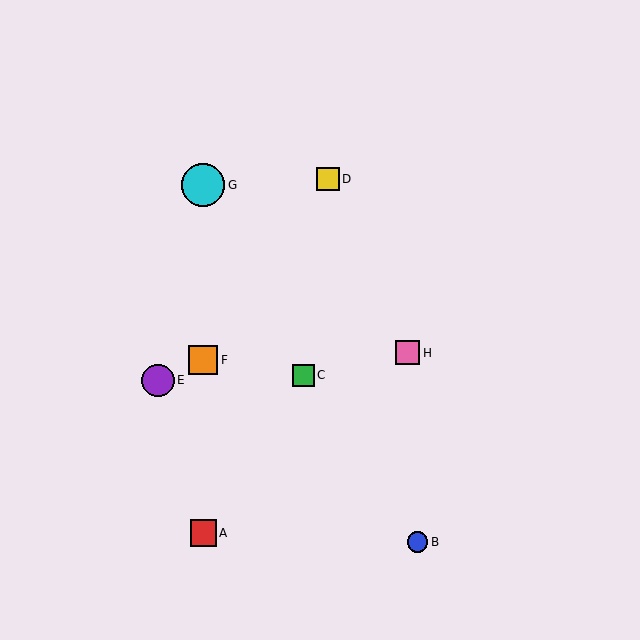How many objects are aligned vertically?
3 objects (A, F, G) are aligned vertically.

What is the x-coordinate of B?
Object B is at x≈418.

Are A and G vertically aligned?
Yes, both are at x≈203.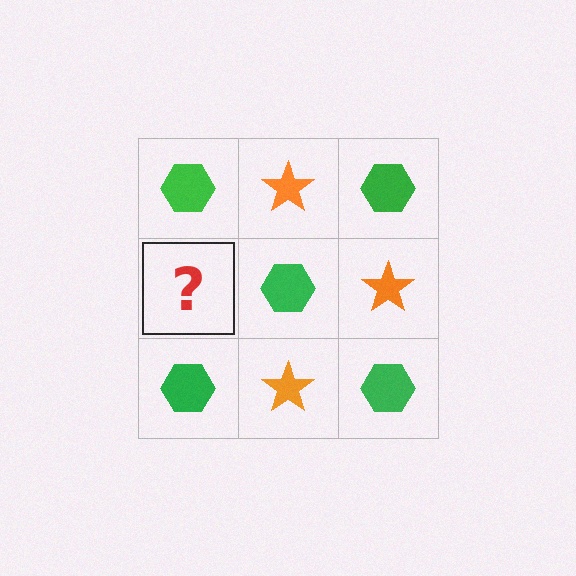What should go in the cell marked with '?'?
The missing cell should contain an orange star.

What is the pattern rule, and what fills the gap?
The rule is that it alternates green hexagon and orange star in a checkerboard pattern. The gap should be filled with an orange star.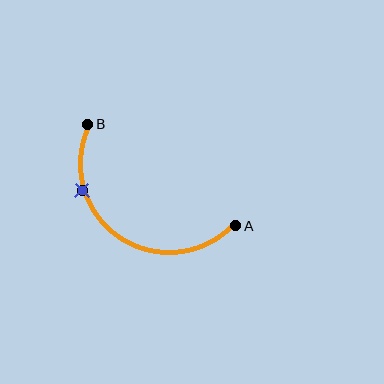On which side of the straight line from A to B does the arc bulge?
The arc bulges below and to the left of the straight line connecting A and B.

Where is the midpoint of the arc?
The arc midpoint is the point on the curve farthest from the straight line joining A and B. It sits below and to the left of that line.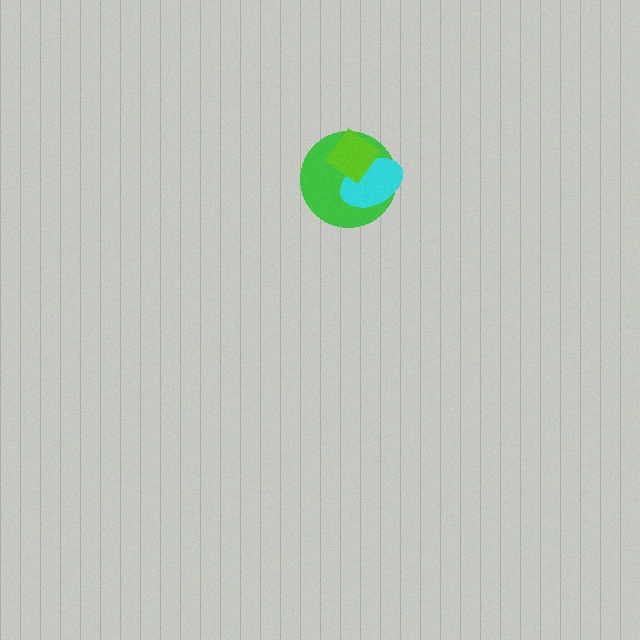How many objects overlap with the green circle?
2 objects overlap with the green circle.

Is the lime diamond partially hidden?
No, no other shape covers it.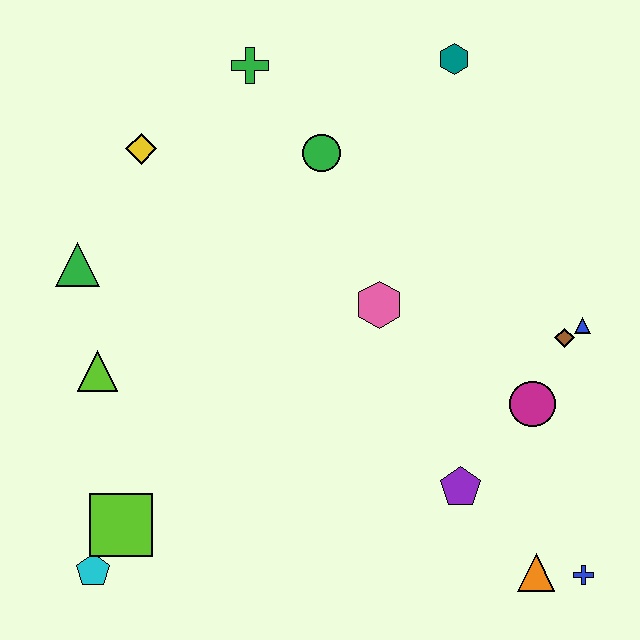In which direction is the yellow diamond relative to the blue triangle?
The yellow diamond is to the left of the blue triangle.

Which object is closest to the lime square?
The cyan pentagon is closest to the lime square.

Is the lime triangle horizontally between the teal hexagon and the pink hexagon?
No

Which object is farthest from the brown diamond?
The cyan pentagon is farthest from the brown diamond.